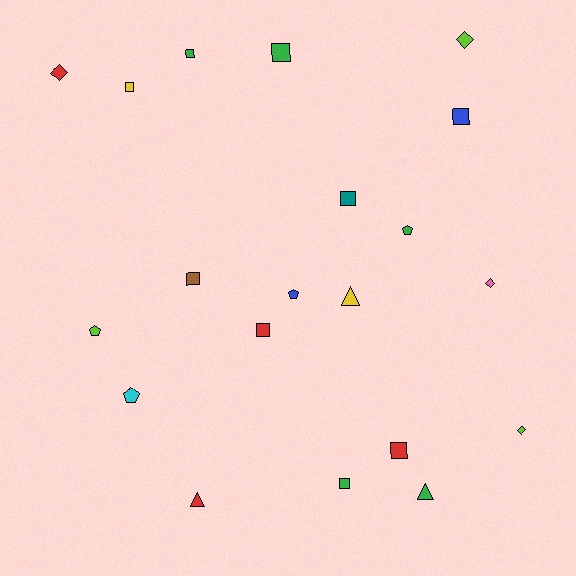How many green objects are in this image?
There are 5 green objects.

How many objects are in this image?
There are 20 objects.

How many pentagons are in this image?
There are 4 pentagons.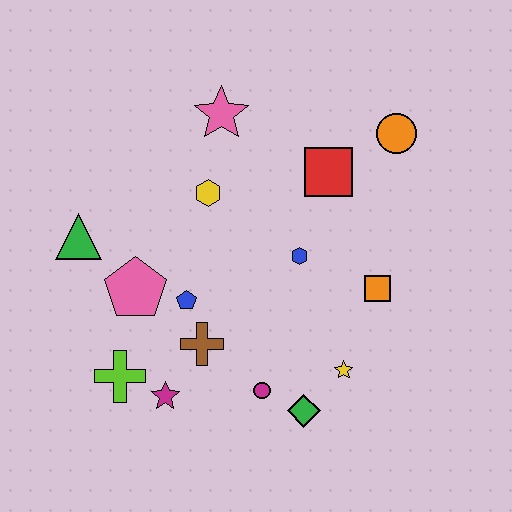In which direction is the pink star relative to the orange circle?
The pink star is to the left of the orange circle.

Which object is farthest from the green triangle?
The orange circle is farthest from the green triangle.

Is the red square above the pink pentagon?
Yes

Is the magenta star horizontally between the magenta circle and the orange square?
No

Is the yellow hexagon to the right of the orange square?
No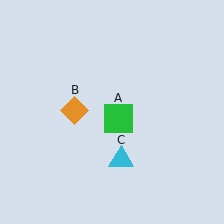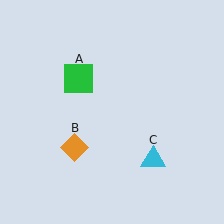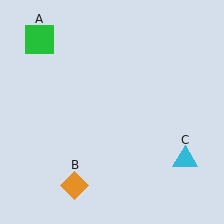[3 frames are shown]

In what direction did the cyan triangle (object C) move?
The cyan triangle (object C) moved right.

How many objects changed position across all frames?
3 objects changed position: green square (object A), orange diamond (object B), cyan triangle (object C).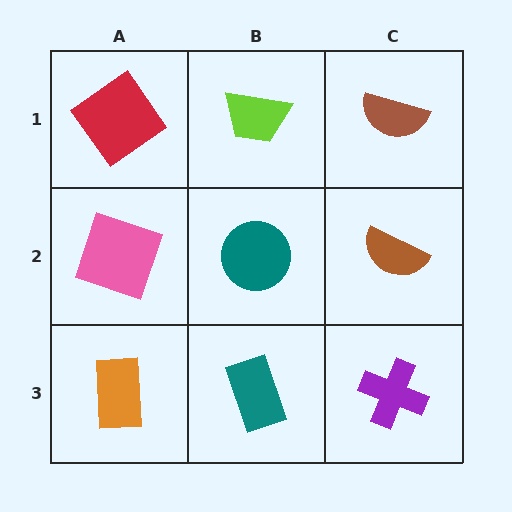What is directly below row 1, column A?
A pink square.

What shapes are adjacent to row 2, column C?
A brown semicircle (row 1, column C), a purple cross (row 3, column C), a teal circle (row 2, column B).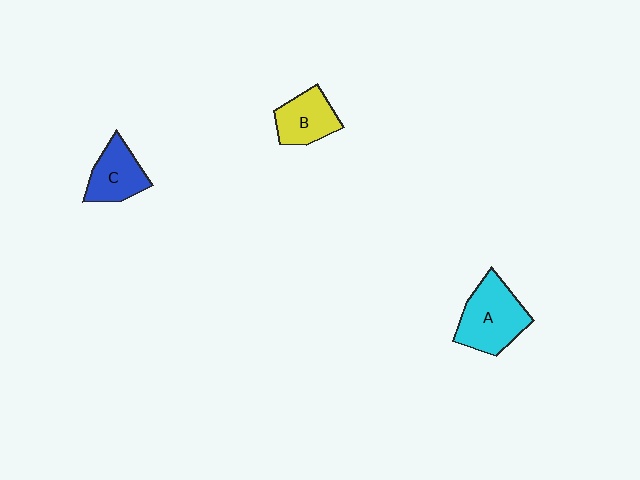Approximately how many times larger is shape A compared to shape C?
Approximately 1.4 times.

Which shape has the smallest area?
Shape B (yellow).